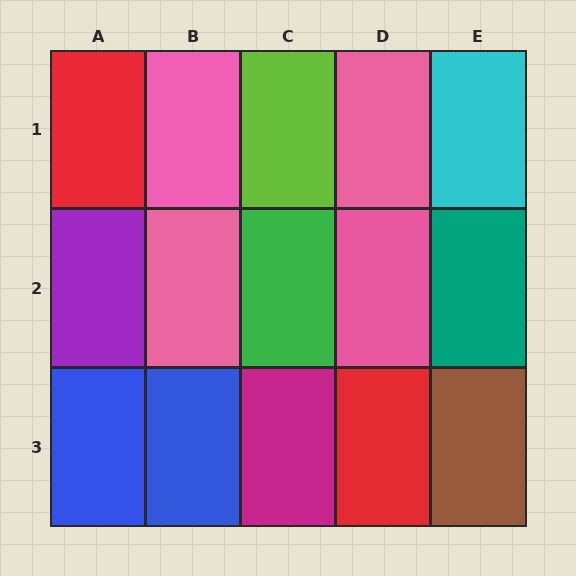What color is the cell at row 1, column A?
Red.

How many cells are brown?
1 cell is brown.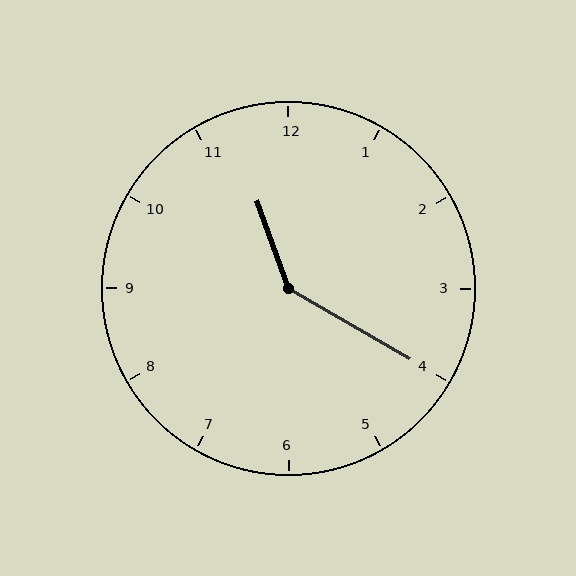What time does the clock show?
11:20.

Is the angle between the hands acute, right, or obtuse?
It is obtuse.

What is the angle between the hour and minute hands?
Approximately 140 degrees.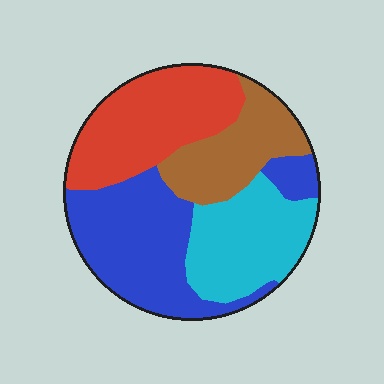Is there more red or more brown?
Red.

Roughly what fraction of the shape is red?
Red covers roughly 25% of the shape.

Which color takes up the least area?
Brown, at roughly 20%.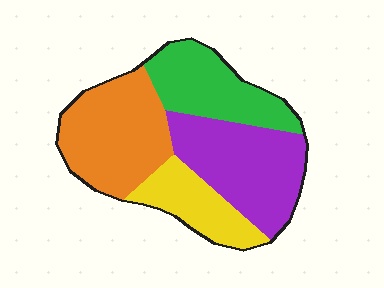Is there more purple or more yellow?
Purple.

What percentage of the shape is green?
Green covers 23% of the shape.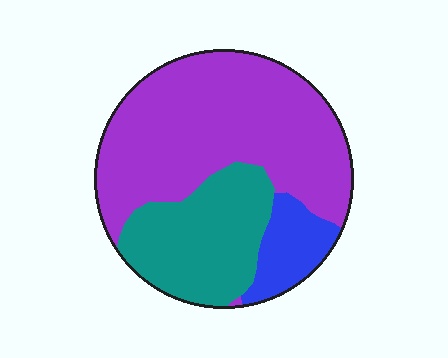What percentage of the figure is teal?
Teal covers 29% of the figure.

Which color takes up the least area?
Blue, at roughly 10%.